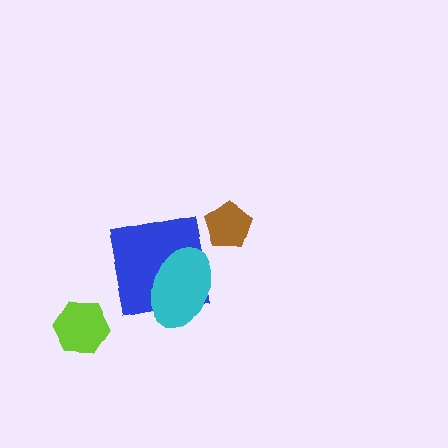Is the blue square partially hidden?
Yes, it is partially covered by another shape.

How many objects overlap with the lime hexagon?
0 objects overlap with the lime hexagon.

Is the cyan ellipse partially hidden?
No, no other shape covers it.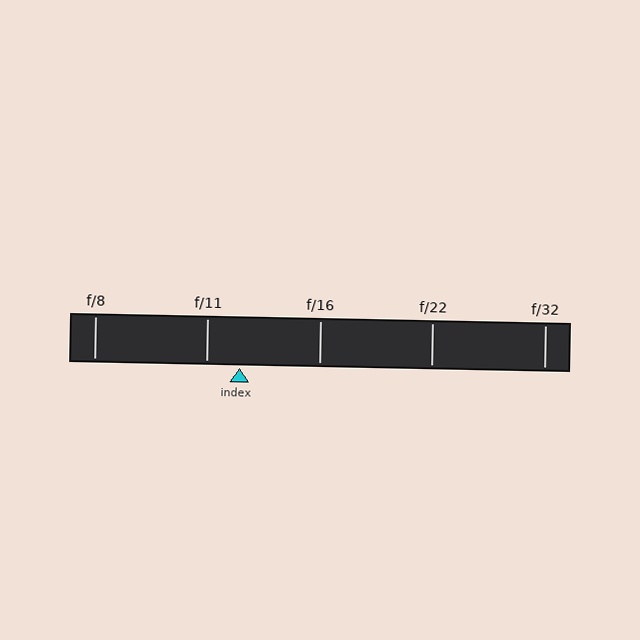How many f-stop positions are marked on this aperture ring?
There are 5 f-stop positions marked.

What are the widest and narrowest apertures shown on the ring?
The widest aperture shown is f/8 and the narrowest is f/32.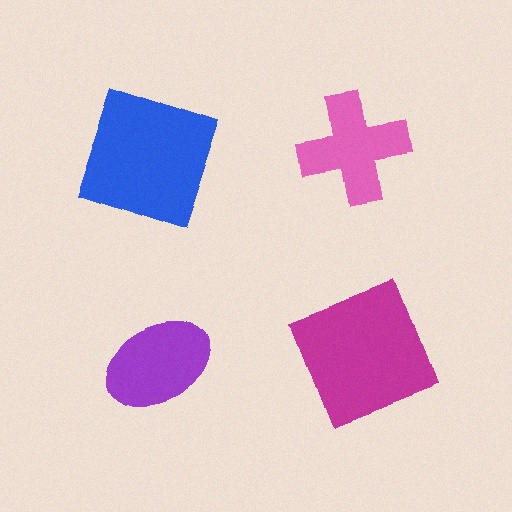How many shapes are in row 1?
2 shapes.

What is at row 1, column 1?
A blue square.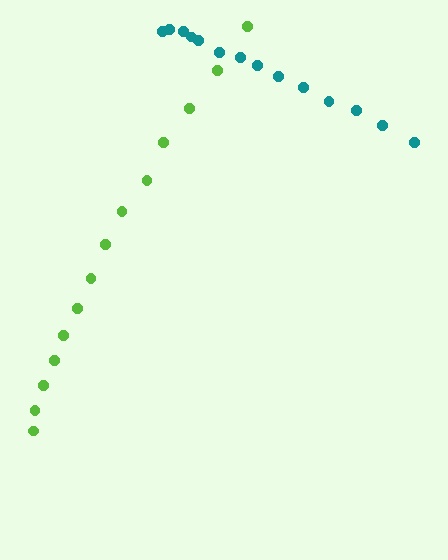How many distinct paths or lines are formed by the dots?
There are 2 distinct paths.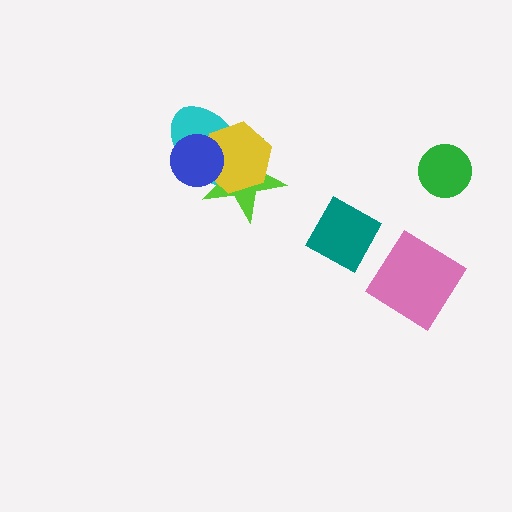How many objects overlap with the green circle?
0 objects overlap with the green circle.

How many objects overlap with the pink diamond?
0 objects overlap with the pink diamond.